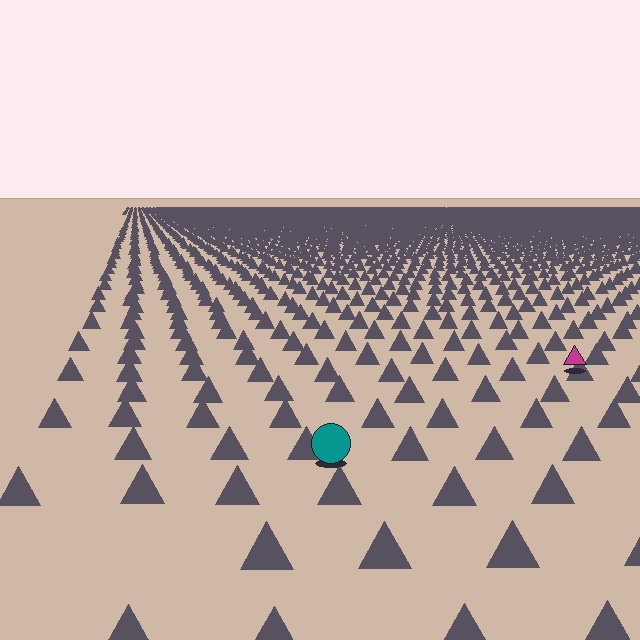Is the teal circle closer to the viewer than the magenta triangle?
Yes. The teal circle is closer — you can tell from the texture gradient: the ground texture is coarser near it.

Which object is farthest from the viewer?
The magenta triangle is farthest from the viewer. It appears smaller and the ground texture around it is denser.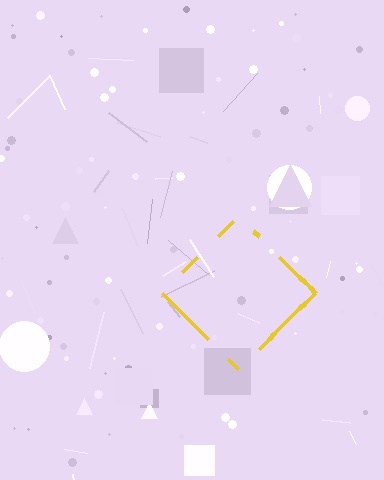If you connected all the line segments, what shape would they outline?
They would outline a diamond.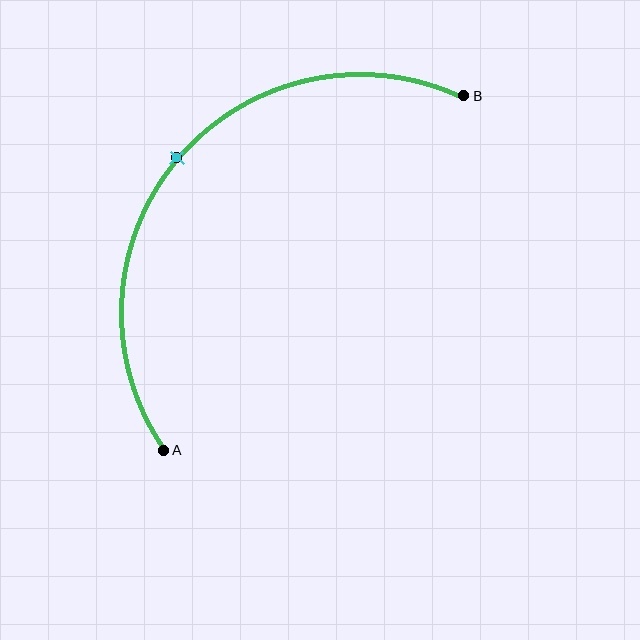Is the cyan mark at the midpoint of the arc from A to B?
Yes. The cyan mark lies on the arc at equal arc-length from both A and B — it is the arc midpoint.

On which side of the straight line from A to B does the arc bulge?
The arc bulges above and to the left of the straight line connecting A and B.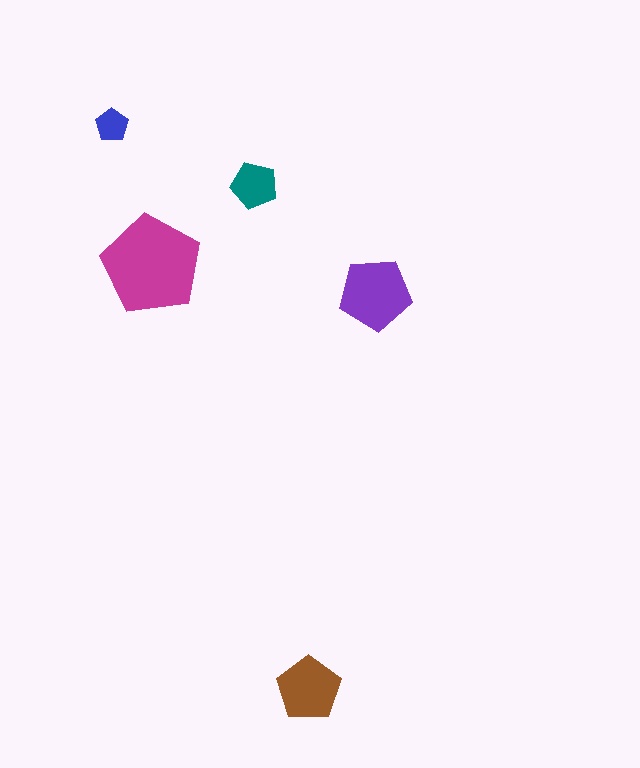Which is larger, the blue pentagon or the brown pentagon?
The brown one.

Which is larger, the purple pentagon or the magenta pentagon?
The magenta one.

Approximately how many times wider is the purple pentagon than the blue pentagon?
About 2 times wider.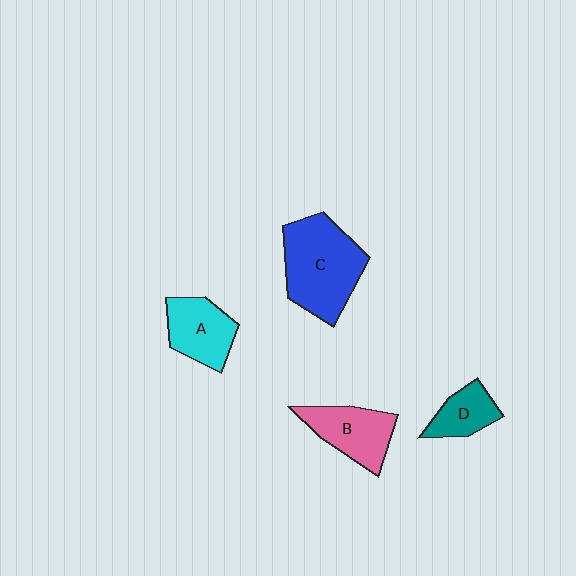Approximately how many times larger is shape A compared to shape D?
Approximately 1.4 times.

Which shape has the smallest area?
Shape D (teal).